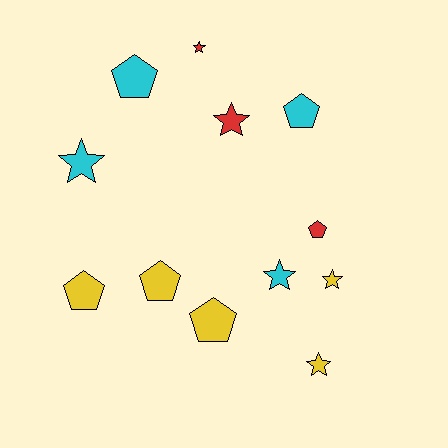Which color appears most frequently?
Yellow, with 5 objects.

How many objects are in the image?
There are 12 objects.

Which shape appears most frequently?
Star, with 6 objects.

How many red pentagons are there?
There is 1 red pentagon.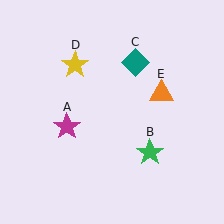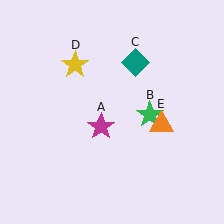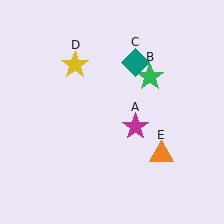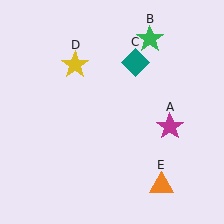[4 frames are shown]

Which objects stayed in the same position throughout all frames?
Teal diamond (object C) and yellow star (object D) remained stationary.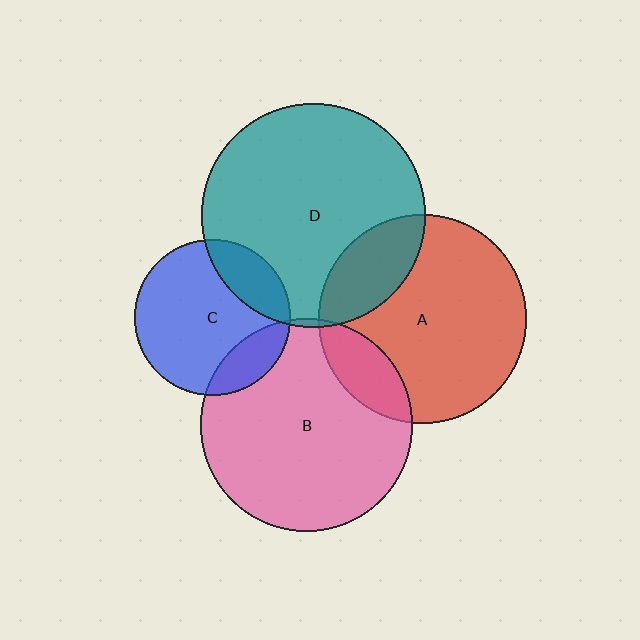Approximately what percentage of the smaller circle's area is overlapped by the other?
Approximately 20%.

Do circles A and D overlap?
Yes.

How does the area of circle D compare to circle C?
Approximately 2.1 times.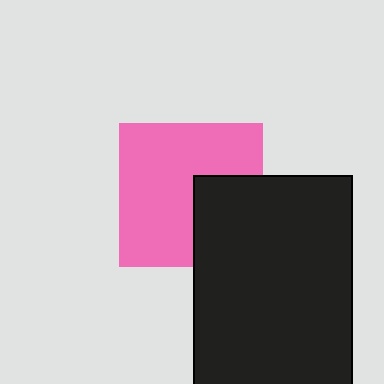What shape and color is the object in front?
The object in front is a black rectangle.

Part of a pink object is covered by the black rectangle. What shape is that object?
It is a square.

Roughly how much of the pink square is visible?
Most of it is visible (roughly 69%).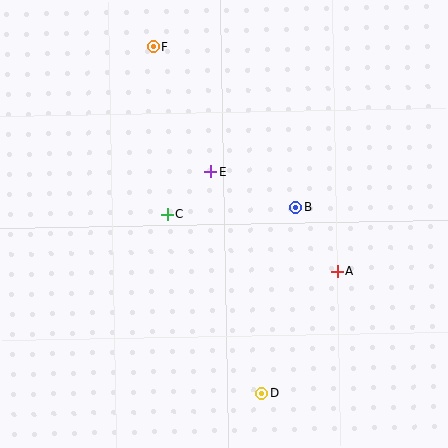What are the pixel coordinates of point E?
Point E is at (211, 172).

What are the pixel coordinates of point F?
Point F is at (153, 47).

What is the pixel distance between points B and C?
The distance between B and C is 129 pixels.